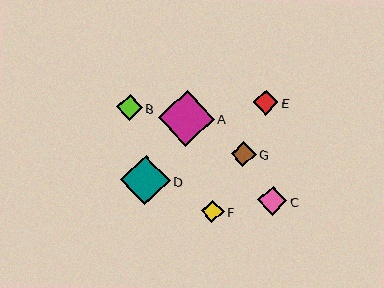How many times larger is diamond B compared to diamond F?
Diamond B is approximately 1.2 times the size of diamond F.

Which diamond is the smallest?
Diamond F is the smallest with a size of approximately 22 pixels.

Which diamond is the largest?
Diamond A is the largest with a size of approximately 56 pixels.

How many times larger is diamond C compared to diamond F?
Diamond C is approximately 1.3 times the size of diamond F.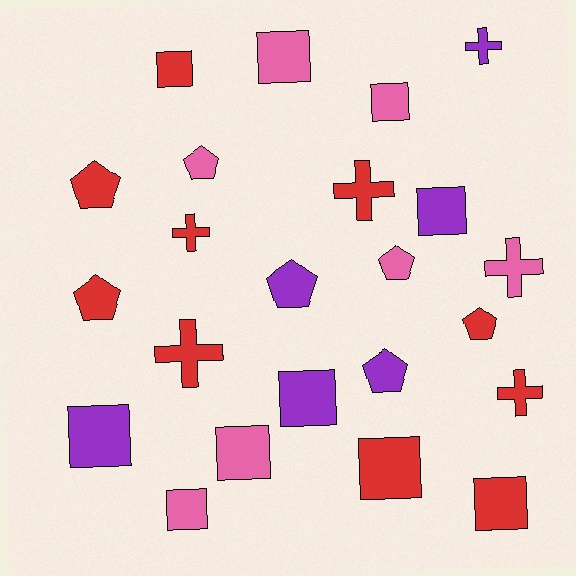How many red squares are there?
There are 3 red squares.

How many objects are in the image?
There are 23 objects.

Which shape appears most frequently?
Square, with 10 objects.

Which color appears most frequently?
Red, with 10 objects.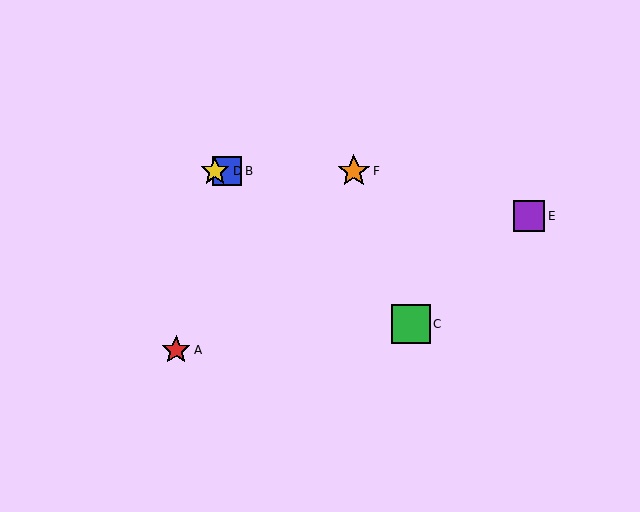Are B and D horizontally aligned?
Yes, both are at y≈171.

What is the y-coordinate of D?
Object D is at y≈171.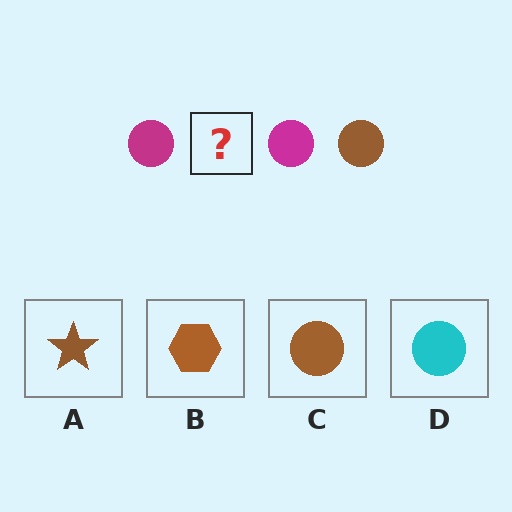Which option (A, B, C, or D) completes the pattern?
C.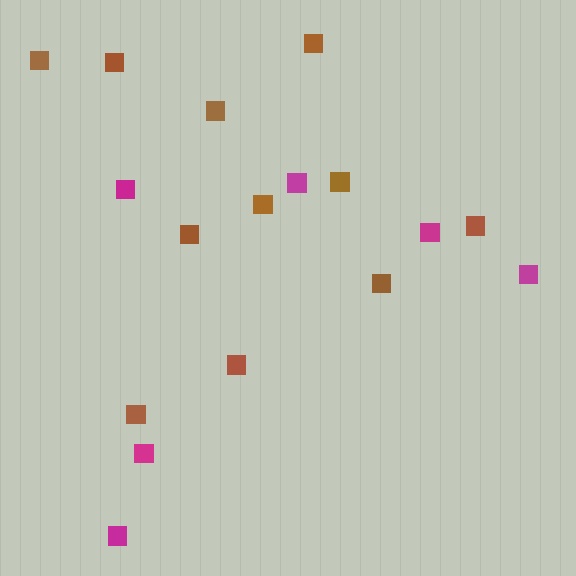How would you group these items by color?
There are 2 groups: one group of brown squares (11) and one group of magenta squares (6).